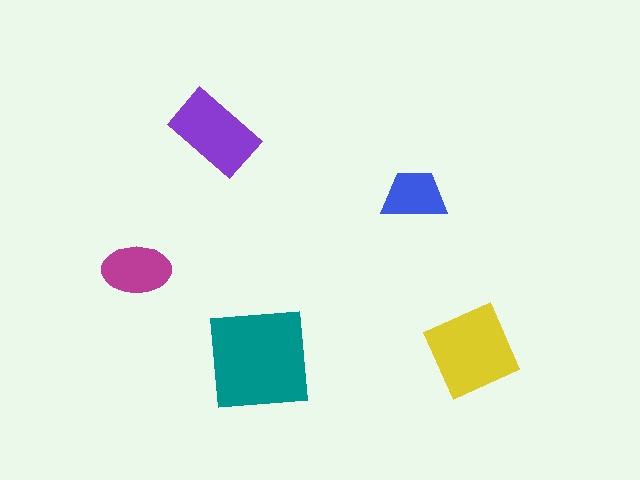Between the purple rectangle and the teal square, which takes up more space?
The teal square.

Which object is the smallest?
The blue trapezoid.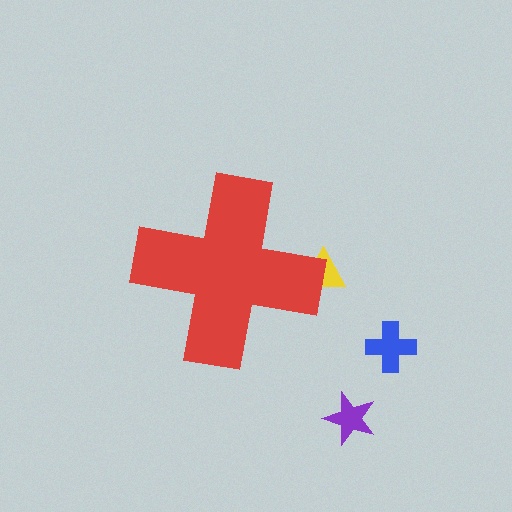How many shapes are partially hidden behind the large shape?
1 shape is partially hidden.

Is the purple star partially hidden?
No, the purple star is fully visible.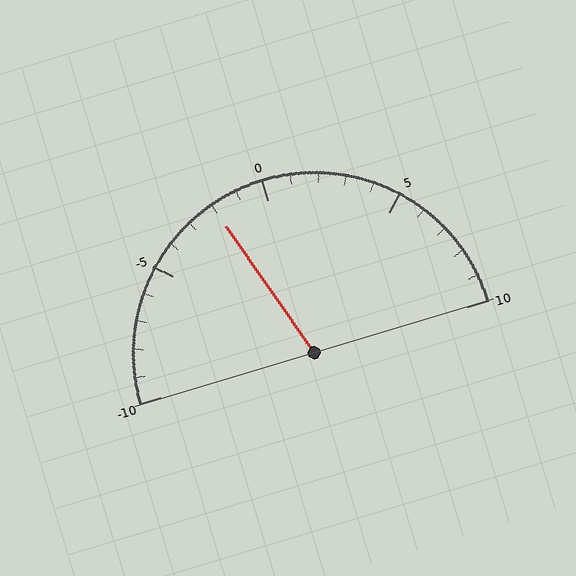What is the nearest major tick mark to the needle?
The nearest major tick mark is 0.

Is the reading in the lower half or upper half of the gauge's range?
The reading is in the lower half of the range (-10 to 10).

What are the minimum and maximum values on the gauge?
The gauge ranges from -10 to 10.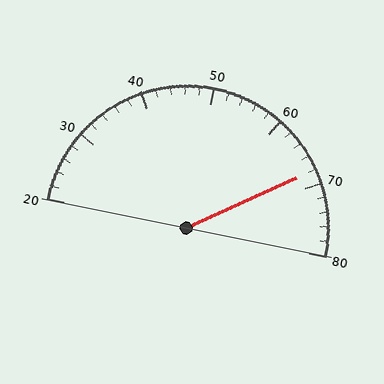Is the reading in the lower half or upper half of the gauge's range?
The reading is in the upper half of the range (20 to 80).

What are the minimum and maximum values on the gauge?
The gauge ranges from 20 to 80.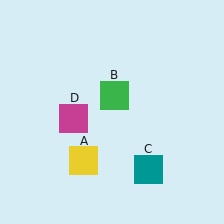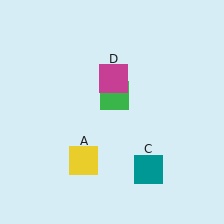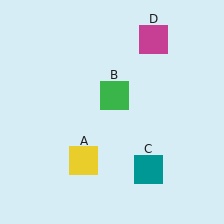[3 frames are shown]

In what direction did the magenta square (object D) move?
The magenta square (object D) moved up and to the right.